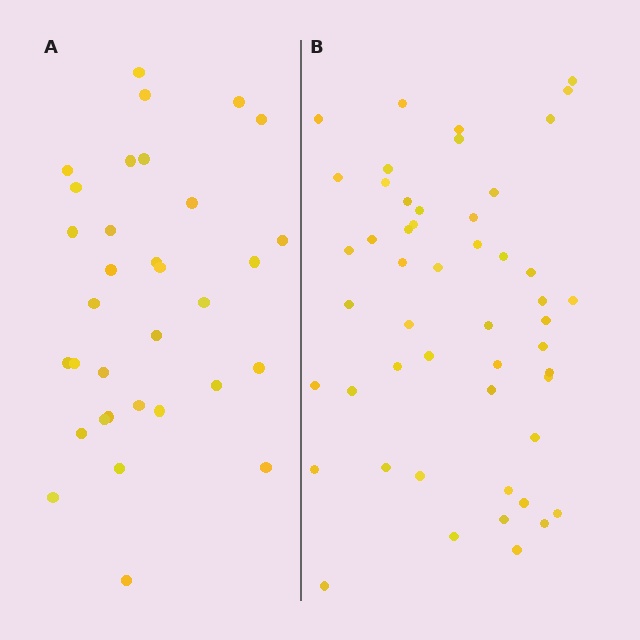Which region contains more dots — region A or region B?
Region B (the right region) has more dots.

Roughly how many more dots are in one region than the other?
Region B has approximately 15 more dots than region A.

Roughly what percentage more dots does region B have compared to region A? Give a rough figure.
About 50% more.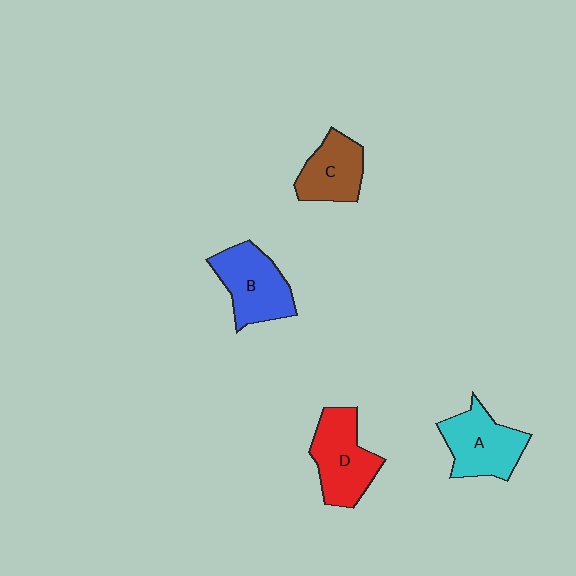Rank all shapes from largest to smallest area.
From largest to smallest: D (red), B (blue), A (cyan), C (brown).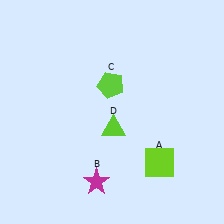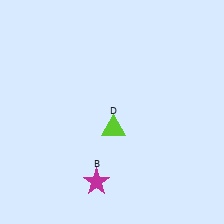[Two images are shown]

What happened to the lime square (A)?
The lime square (A) was removed in Image 2. It was in the bottom-right area of Image 1.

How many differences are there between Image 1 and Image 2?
There are 2 differences between the two images.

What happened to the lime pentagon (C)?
The lime pentagon (C) was removed in Image 2. It was in the top-left area of Image 1.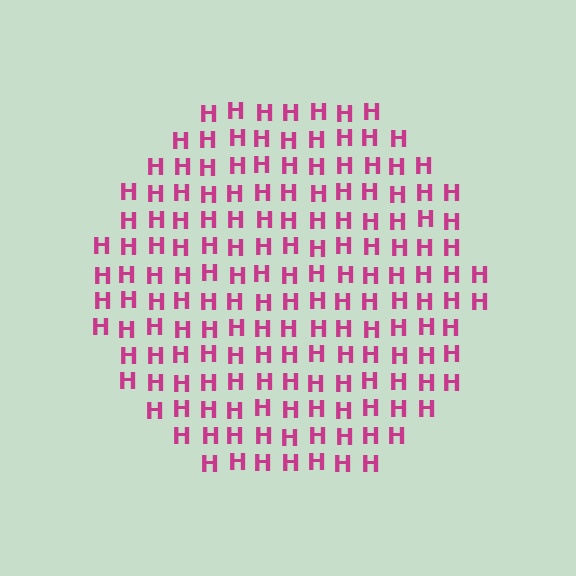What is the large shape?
The large shape is a circle.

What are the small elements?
The small elements are letter H's.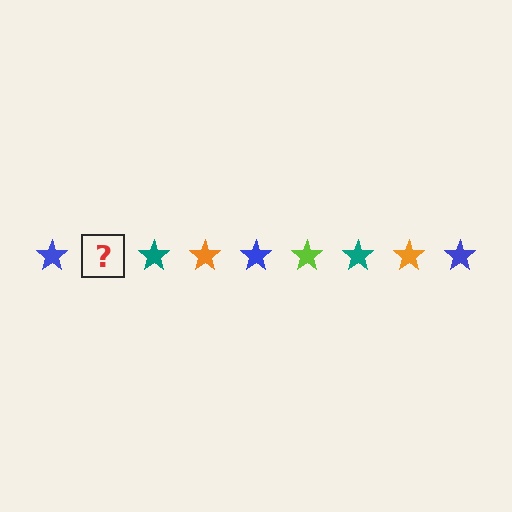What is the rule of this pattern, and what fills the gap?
The rule is that the pattern cycles through blue, lime, teal, orange stars. The gap should be filled with a lime star.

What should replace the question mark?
The question mark should be replaced with a lime star.